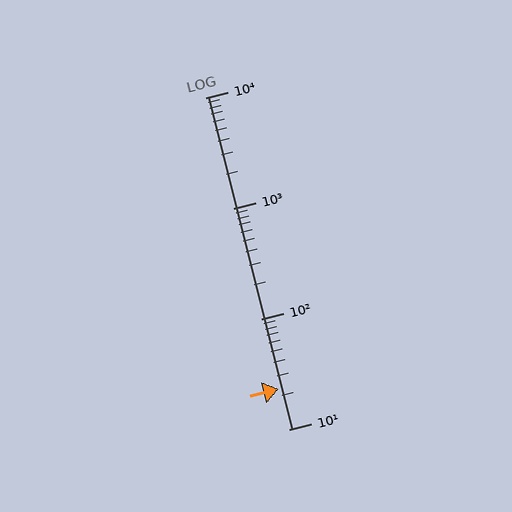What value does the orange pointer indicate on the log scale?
The pointer indicates approximately 23.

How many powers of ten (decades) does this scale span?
The scale spans 3 decades, from 10 to 10000.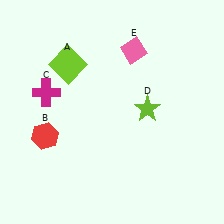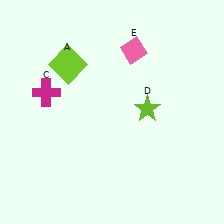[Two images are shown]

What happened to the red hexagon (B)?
The red hexagon (B) was removed in Image 2. It was in the bottom-left area of Image 1.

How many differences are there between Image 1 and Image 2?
There is 1 difference between the two images.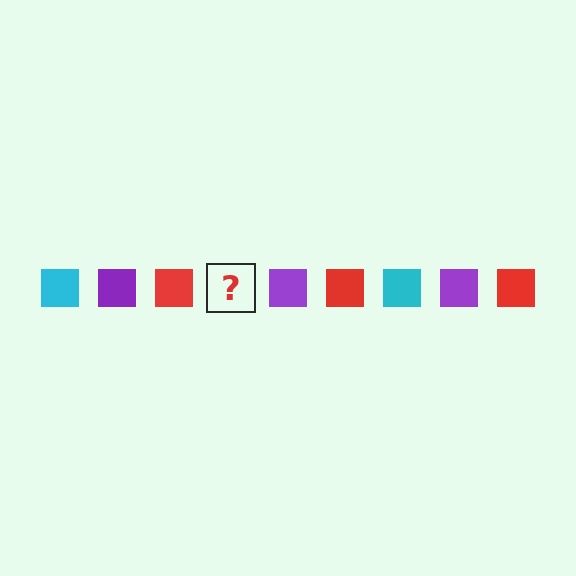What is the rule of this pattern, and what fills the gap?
The rule is that the pattern cycles through cyan, purple, red squares. The gap should be filled with a cyan square.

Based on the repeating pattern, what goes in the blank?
The blank should be a cyan square.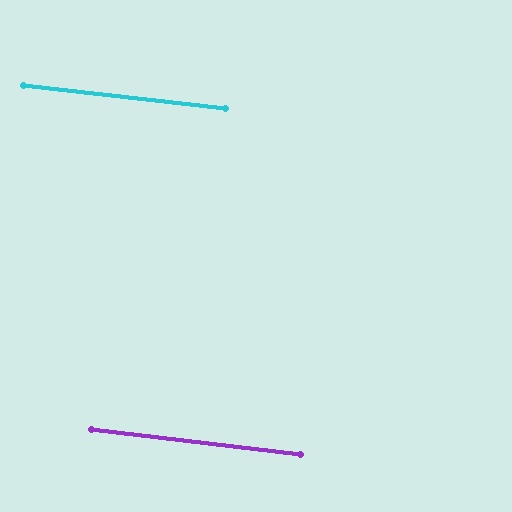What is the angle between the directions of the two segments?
Approximately 0 degrees.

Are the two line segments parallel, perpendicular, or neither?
Parallel — their directions differ by only 0.1°.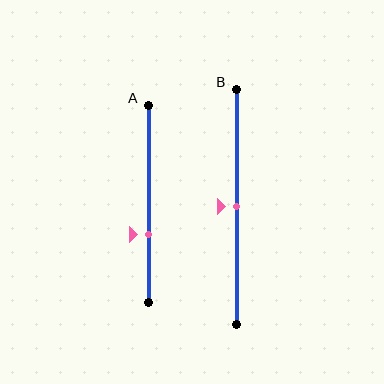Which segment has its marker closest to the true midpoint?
Segment B has its marker closest to the true midpoint.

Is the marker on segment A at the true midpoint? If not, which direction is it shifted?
No, the marker on segment A is shifted downward by about 16% of the segment length.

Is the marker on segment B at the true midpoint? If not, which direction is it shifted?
Yes, the marker on segment B is at the true midpoint.